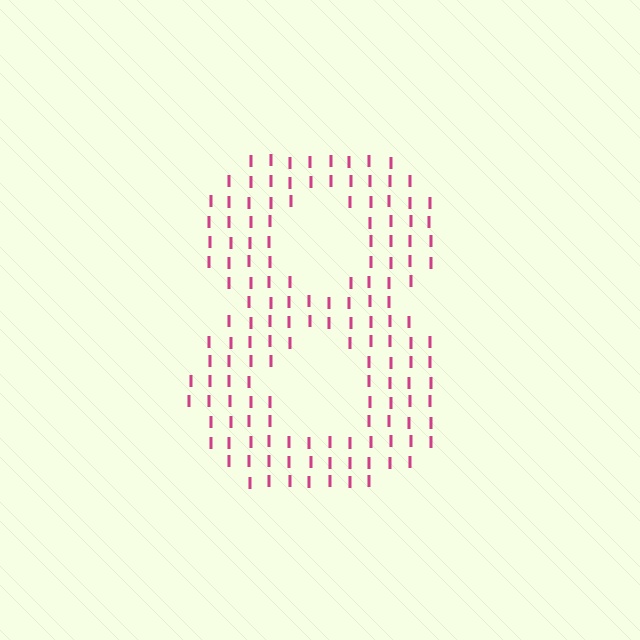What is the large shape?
The large shape is the digit 8.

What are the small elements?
The small elements are letter I's.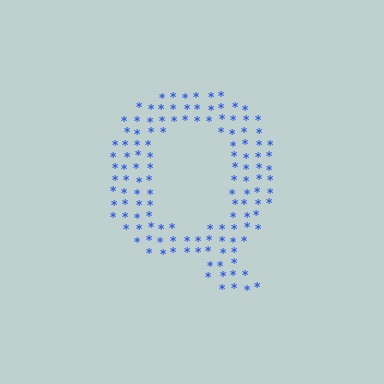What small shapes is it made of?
It is made of small asterisks.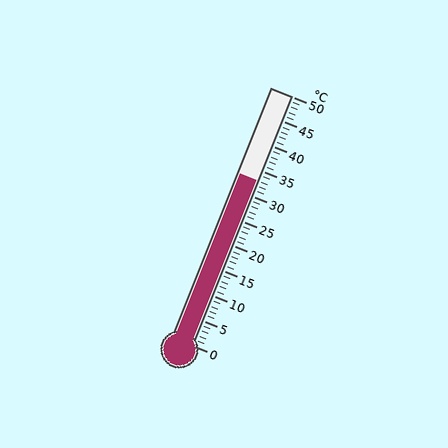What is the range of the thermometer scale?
The thermometer scale ranges from 0°C to 50°C.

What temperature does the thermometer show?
The thermometer shows approximately 33°C.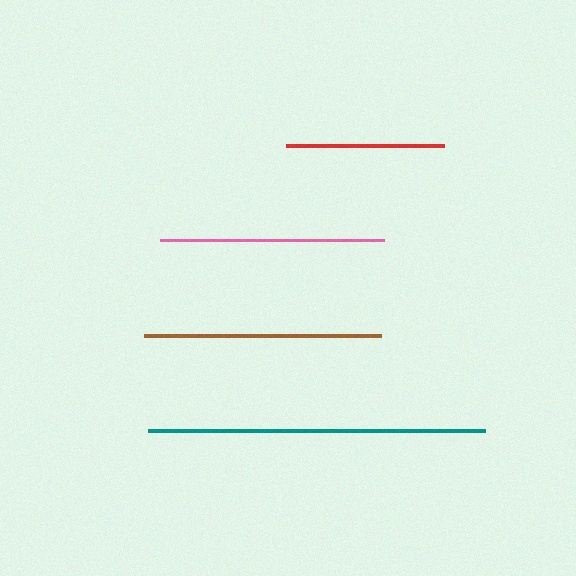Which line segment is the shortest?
The red line is the shortest at approximately 157 pixels.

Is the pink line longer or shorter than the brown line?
The brown line is longer than the pink line.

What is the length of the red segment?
The red segment is approximately 157 pixels long.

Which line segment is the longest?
The teal line is the longest at approximately 337 pixels.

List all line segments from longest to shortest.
From longest to shortest: teal, brown, pink, red.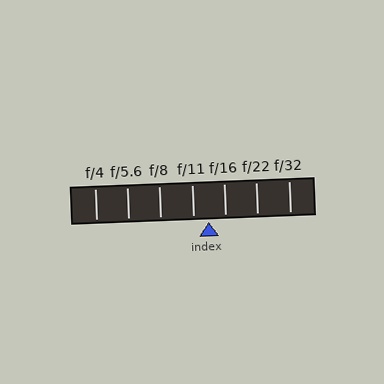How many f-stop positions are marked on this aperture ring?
There are 7 f-stop positions marked.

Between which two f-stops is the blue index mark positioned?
The index mark is between f/11 and f/16.